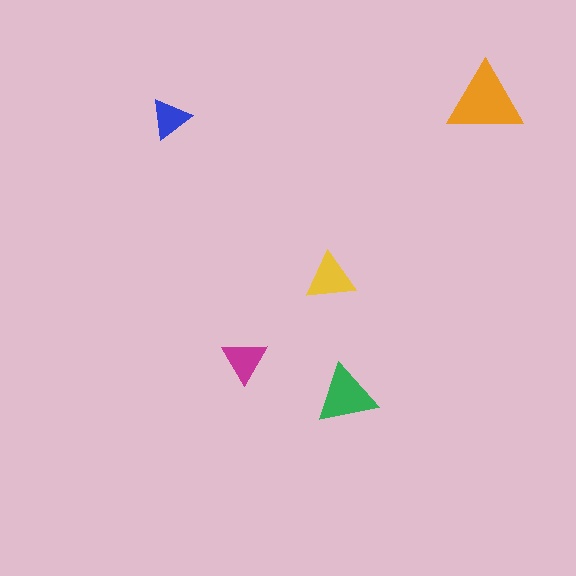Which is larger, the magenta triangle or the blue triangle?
The magenta one.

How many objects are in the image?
There are 5 objects in the image.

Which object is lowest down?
The green triangle is bottommost.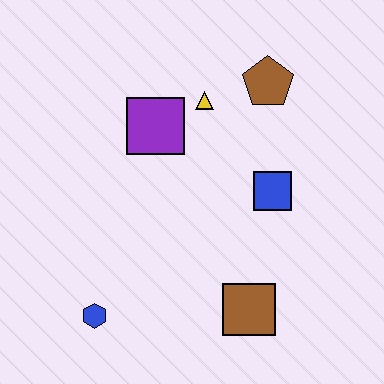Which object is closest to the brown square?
The blue square is closest to the brown square.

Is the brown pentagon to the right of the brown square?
Yes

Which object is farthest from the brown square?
The brown pentagon is farthest from the brown square.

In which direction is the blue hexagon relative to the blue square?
The blue hexagon is to the left of the blue square.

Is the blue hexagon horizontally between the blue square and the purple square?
No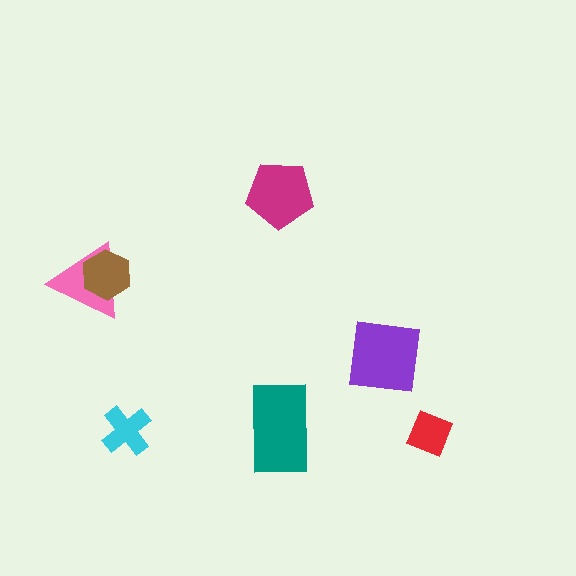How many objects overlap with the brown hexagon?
1 object overlaps with the brown hexagon.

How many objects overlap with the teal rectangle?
0 objects overlap with the teal rectangle.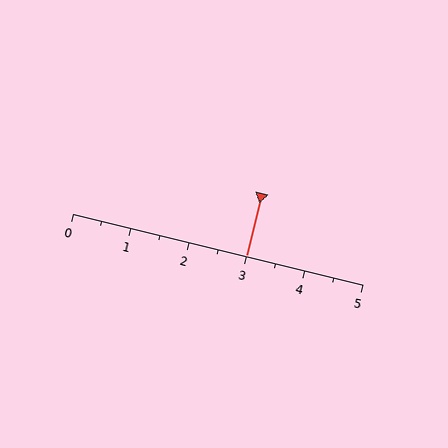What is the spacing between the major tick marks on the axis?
The major ticks are spaced 1 apart.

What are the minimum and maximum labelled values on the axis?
The axis runs from 0 to 5.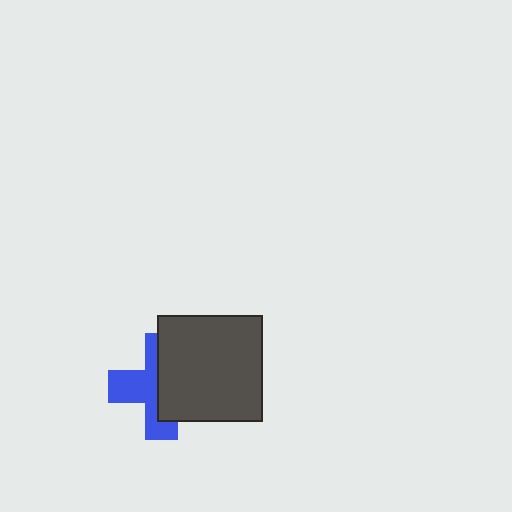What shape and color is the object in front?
The object in front is a dark gray square.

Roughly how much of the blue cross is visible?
About half of it is visible (roughly 49%).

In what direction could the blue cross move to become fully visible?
The blue cross could move left. That would shift it out from behind the dark gray square entirely.